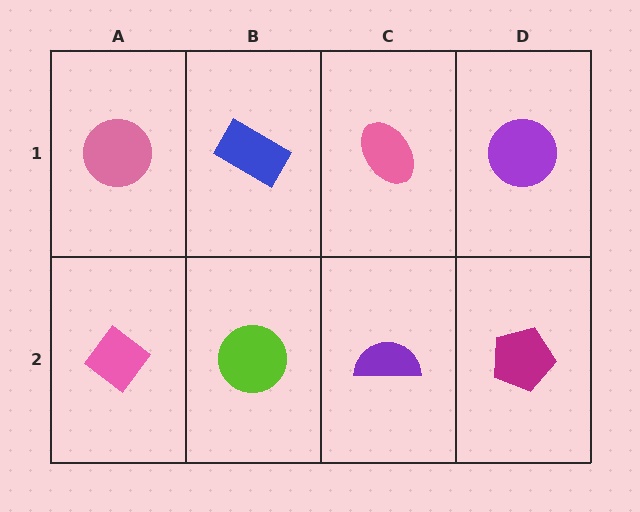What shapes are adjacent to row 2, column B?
A blue rectangle (row 1, column B), a pink diamond (row 2, column A), a purple semicircle (row 2, column C).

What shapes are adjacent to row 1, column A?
A pink diamond (row 2, column A), a blue rectangle (row 1, column B).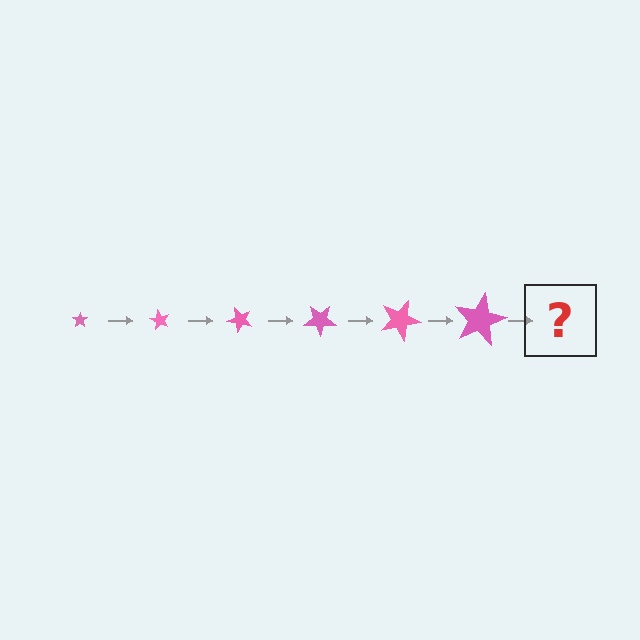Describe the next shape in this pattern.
It should be a star, larger than the previous one and rotated 360 degrees from the start.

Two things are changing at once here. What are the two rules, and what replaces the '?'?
The two rules are that the star grows larger each step and it rotates 60 degrees each step. The '?' should be a star, larger than the previous one and rotated 360 degrees from the start.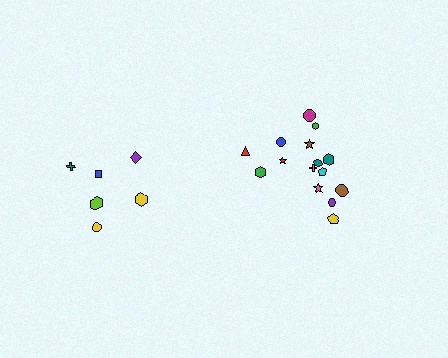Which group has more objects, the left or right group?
The right group.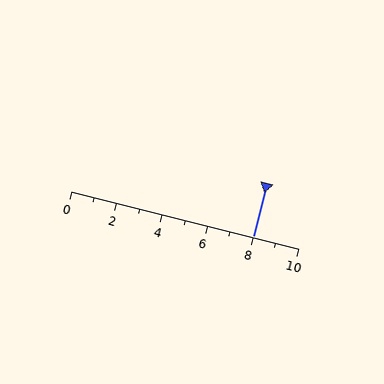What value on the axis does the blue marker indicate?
The marker indicates approximately 8.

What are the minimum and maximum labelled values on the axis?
The axis runs from 0 to 10.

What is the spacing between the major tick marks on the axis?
The major ticks are spaced 2 apart.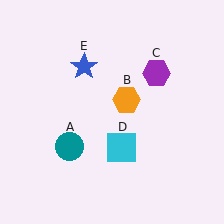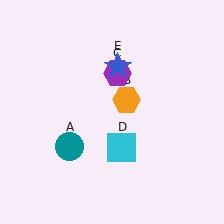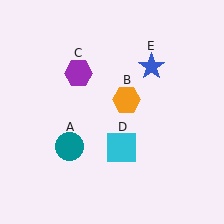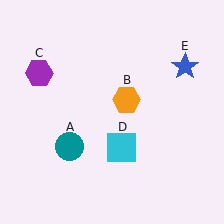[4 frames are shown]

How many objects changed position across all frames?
2 objects changed position: purple hexagon (object C), blue star (object E).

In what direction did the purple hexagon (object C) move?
The purple hexagon (object C) moved left.